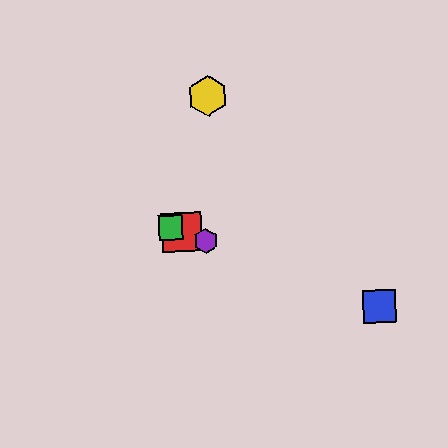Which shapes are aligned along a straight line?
The red square, the blue square, the green square, the purple hexagon are aligned along a straight line.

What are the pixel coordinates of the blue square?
The blue square is at (379, 306).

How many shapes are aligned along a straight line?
4 shapes (the red square, the blue square, the green square, the purple hexagon) are aligned along a straight line.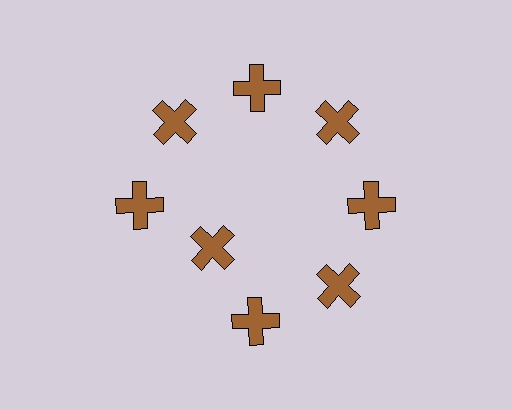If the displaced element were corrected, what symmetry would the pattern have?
It would have 8-fold rotational symmetry — the pattern would map onto itself every 45 degrees.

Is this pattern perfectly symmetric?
No. The 8 brown crosses are arranged in a ring, but one element near the 8 o'clock position is pulled inward toward the center, breaking the 8-fold rotational symmetry.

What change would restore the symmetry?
The symmetry would be restored by moving it outward, back onto the ring so that all 8 crosses sit at equal angles and equal distance from the center.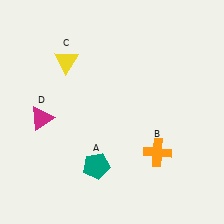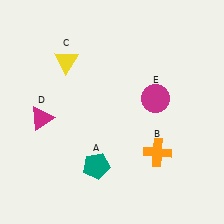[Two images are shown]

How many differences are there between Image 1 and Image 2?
There is 1 difference between the two images.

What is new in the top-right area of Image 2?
A magenta circle (E) was added in the top-right area of Image 2.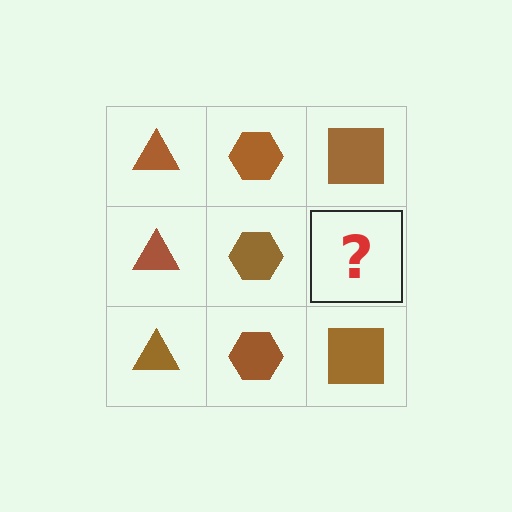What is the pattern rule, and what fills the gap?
The rule is that each column has a consistent shape. The gap should be filled with a brown square.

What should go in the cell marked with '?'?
The missing cell should contain a brown square.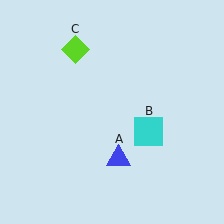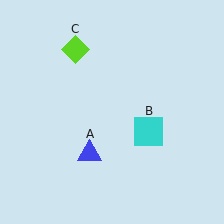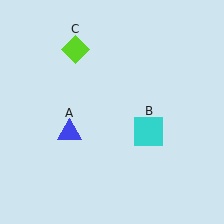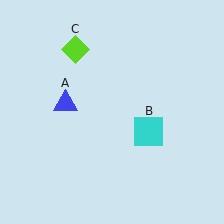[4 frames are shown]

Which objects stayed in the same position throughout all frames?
Cyan square (object B) and lime diamond (object C) remained stationary.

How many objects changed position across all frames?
1 object changed position: blue triangle (object A).